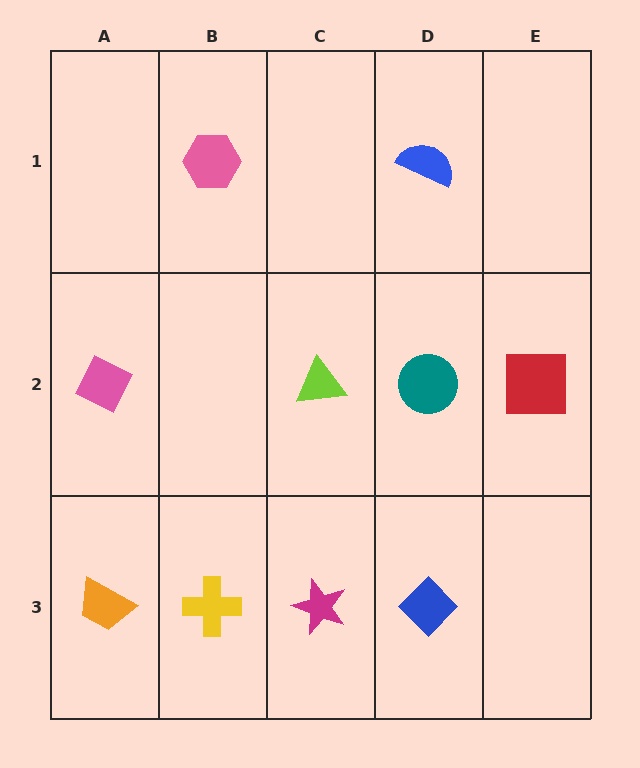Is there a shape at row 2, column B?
No, that cell is empty.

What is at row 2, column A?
A pink diamond.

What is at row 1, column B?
A pink hexagon.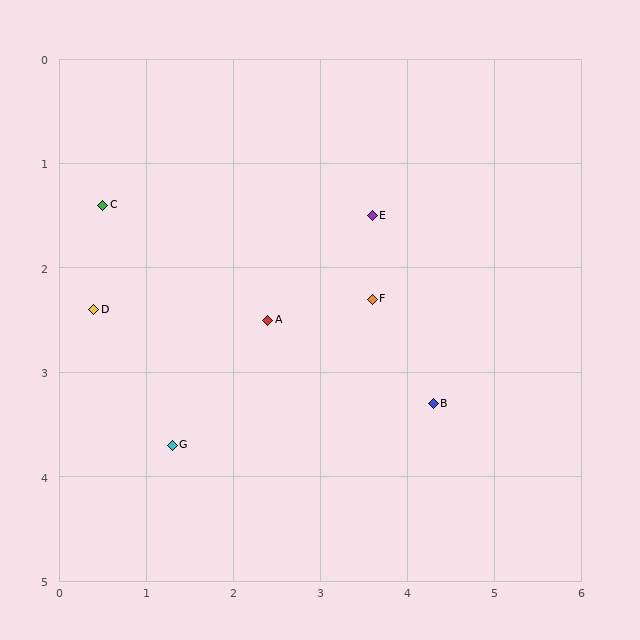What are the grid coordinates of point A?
Point A is at approximately (2.4, 2.5).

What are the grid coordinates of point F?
Point F is at approximately (3.6, 2.3).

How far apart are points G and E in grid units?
Points G and E are about 3.2 grid units apart.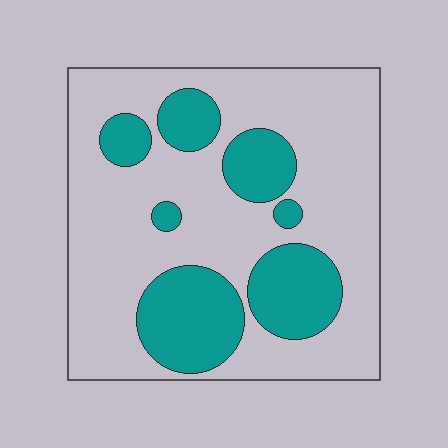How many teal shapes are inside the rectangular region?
7.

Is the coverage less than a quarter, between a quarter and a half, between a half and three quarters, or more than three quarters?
Between a quarter and a half.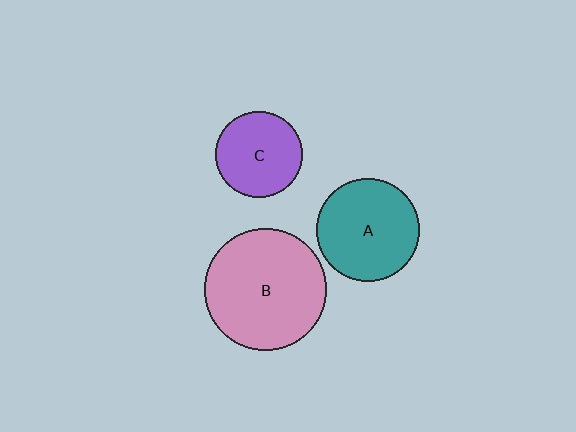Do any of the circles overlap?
No, none of the circles overlap.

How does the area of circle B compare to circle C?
Approximately 2.0 times.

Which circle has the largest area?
Circle B (pink).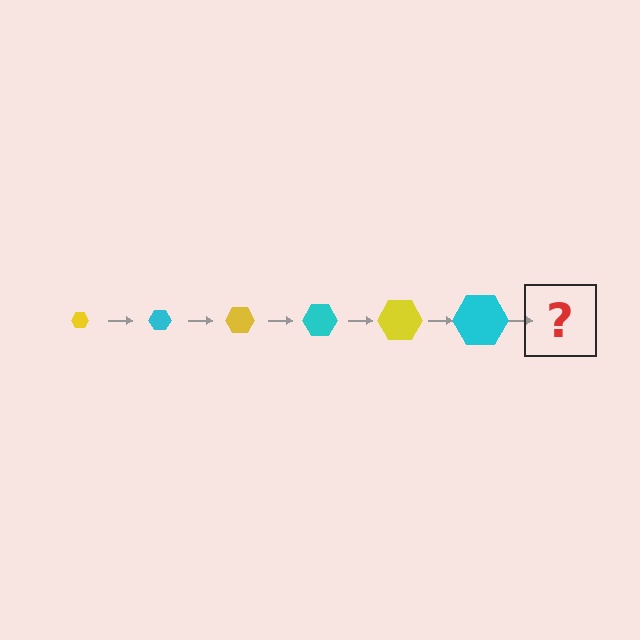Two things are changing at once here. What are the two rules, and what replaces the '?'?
The two rules are that the hexagon grows larger each step and the color cycles through yellow and cyan. The '?' should be a yellow hexagon, larger than the previous one.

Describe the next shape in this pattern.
It should be a yellow hexagon, larger than the previous one.